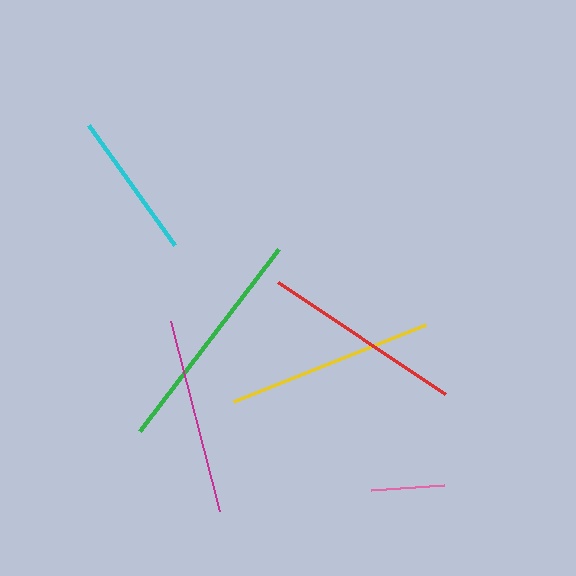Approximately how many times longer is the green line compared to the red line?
The green line is approximately 1.1 times the length of the red line.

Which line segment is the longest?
The green line is the longest at approximately 228 pixels.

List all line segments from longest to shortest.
From longest to shortest: green, yellow, red, magenta, cyan, pink.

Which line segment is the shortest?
The pink line is the shortest at approximately 73 pixels.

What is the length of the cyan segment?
The cyan segment is approximately 148 pixels long.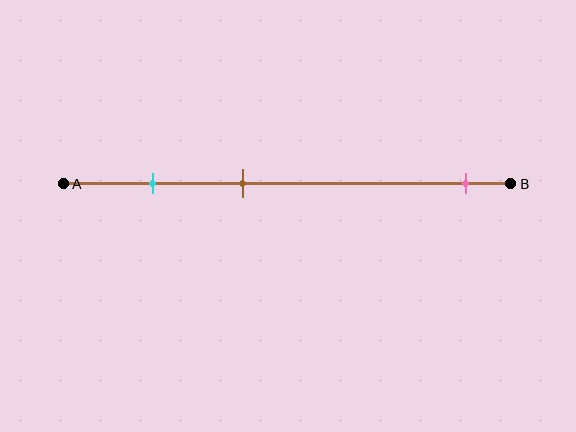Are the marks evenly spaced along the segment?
No, the marks are not evenly spaced.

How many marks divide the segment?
There are 3 marks dividing the segment.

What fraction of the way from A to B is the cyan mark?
The cyan mark is approximately 20% (0.2) of the way from A to B.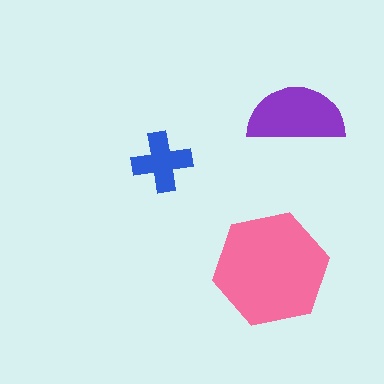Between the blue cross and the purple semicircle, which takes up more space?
The purple semicircle.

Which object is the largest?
The pink hexagon.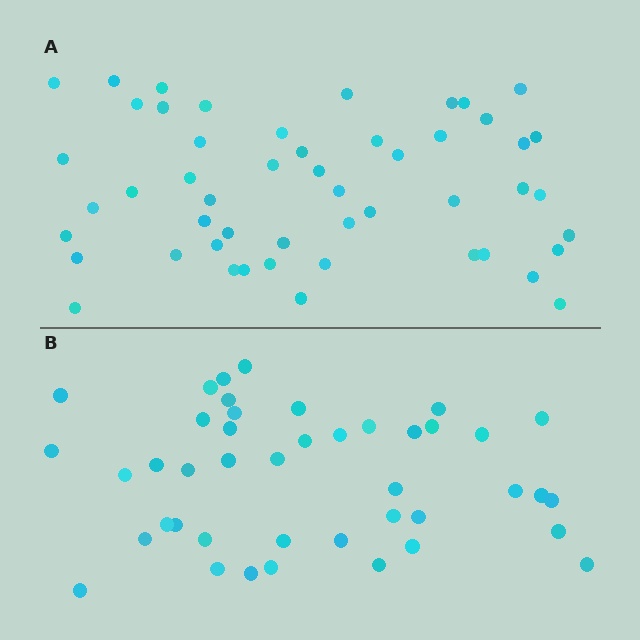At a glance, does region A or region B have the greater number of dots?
Region A (the top region) has more dots.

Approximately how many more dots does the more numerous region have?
Region A has roughly 8 or so more dots than region B.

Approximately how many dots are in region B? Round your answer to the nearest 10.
About 40 dots. (The exact count is 43, which rounds to 40.)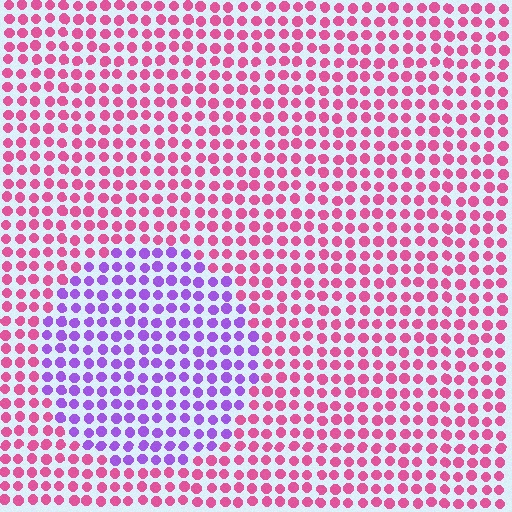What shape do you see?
I see a circle.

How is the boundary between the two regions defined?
The boundary is defined purely by a slight shift in hue (about 57 degrees). Spacing, size, and orientation are identical on both sides.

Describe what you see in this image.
The image is filled with small pink elements in a uniform arrangement. A circle-shaped region is visible where the elements are tinted to a slightly different hue, forming a subtle color boundary.